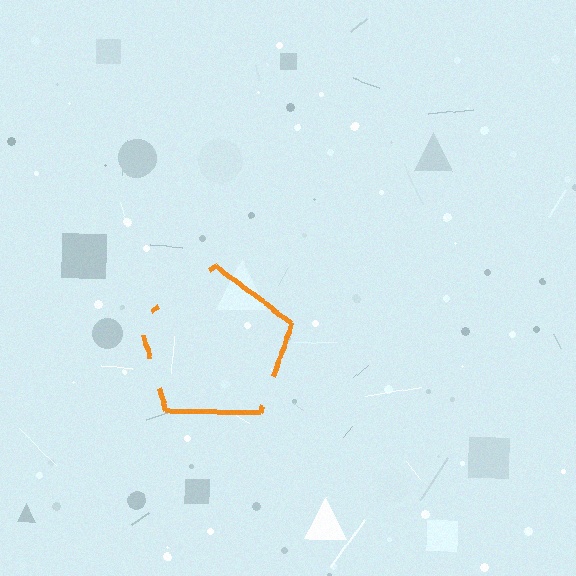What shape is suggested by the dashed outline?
The dashed outline suggests a pentagon.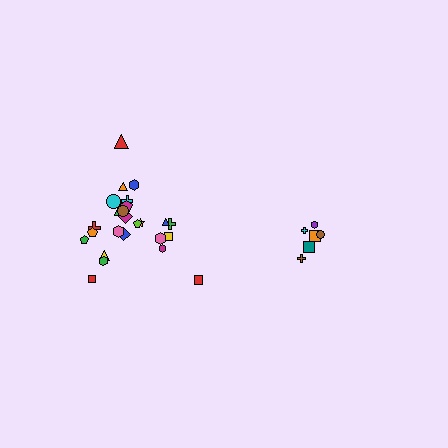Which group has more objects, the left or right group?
The left group.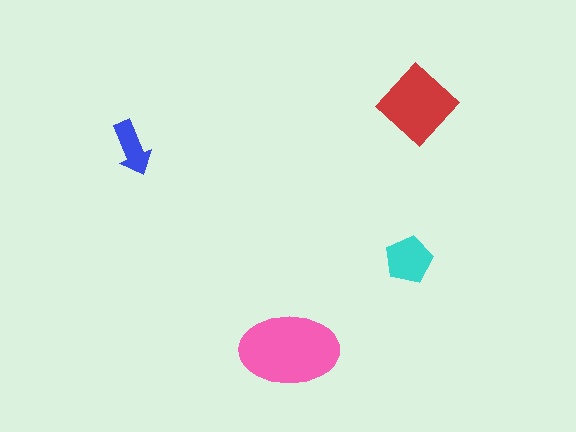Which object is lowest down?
The pink ellipse is bottommost.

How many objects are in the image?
There are 4 objects in the image.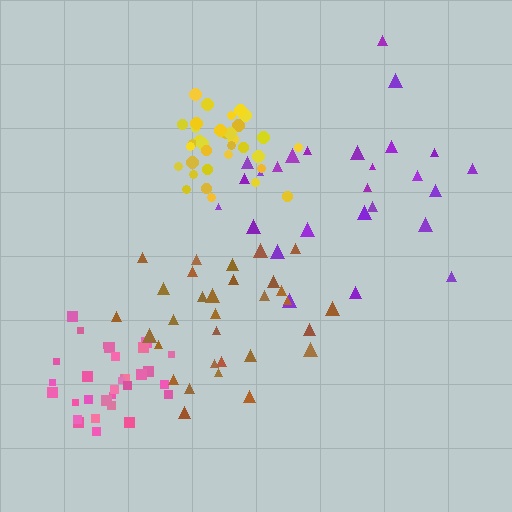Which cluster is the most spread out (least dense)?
Purple.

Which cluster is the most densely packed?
Yellow.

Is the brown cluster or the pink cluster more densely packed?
Pink.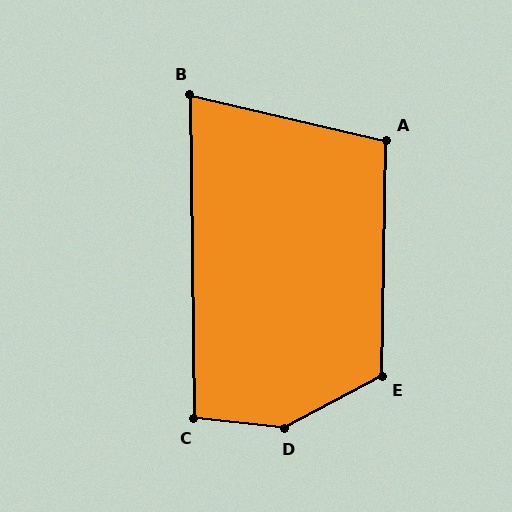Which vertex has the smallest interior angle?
B, at approximately 76 degrees.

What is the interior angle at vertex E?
Approximately 119 degrees (obtuse).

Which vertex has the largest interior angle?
D, at approximately 146 degrees.